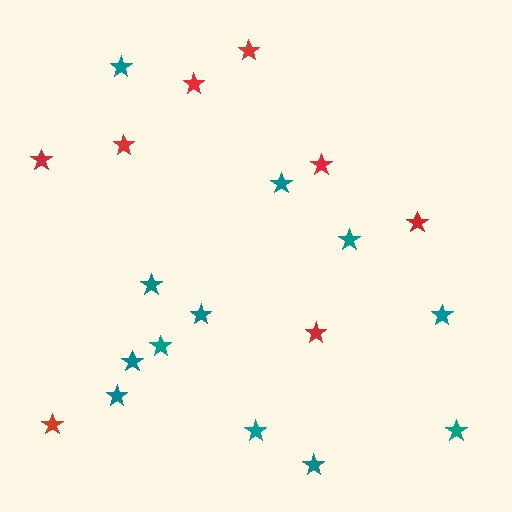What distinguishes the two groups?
There are 2 groups: one group of red stars (8) and one group of teal stars (12).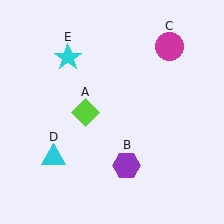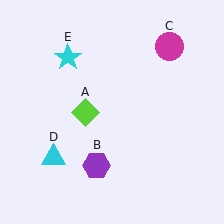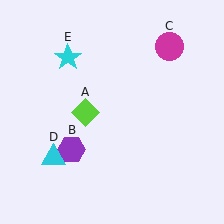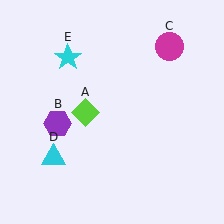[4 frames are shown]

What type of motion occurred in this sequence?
The purple hexagon (object B) rotated clockwise around the center of the scene.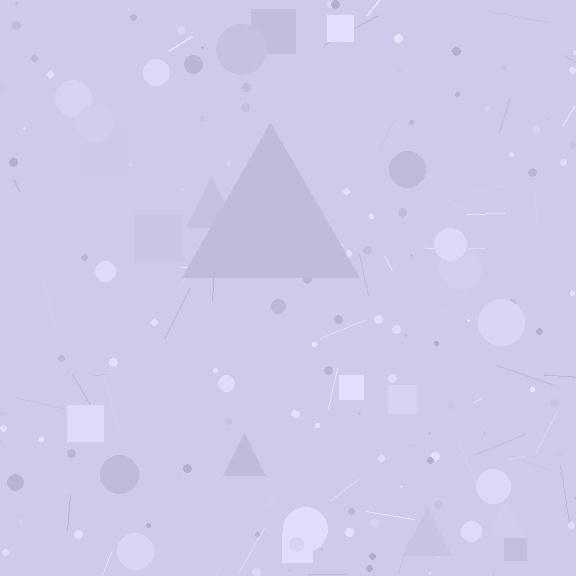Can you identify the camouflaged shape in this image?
The camouflaged shape is a triangle.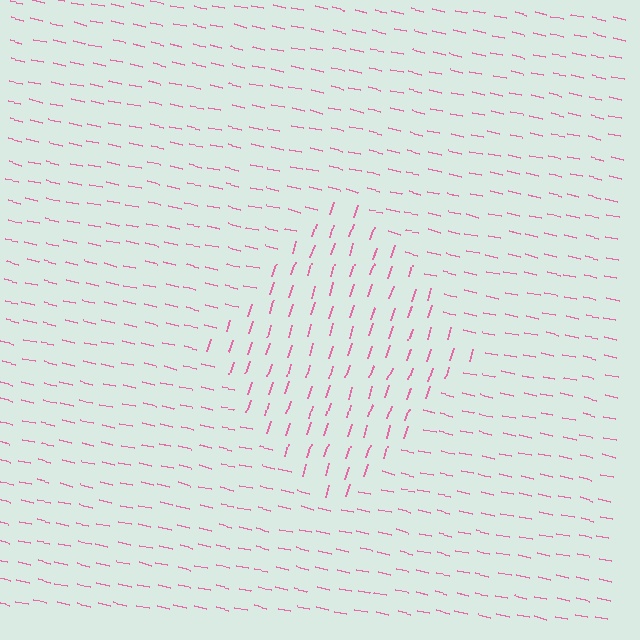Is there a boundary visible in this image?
Yes, there is a texture boundary formed by a change in line orientation.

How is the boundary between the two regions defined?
The boundary is defined purely by a change in line orientation (approximately 85 degrees difference). All lines are the same color and thickness.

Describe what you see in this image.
The image is filled with small pink line segments. A diamond region in the image has lines oriented differently from the surrounding lines, creating a visible texture boundary.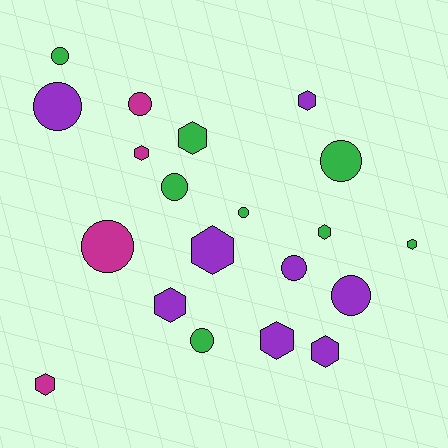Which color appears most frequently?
Purple, with 8 objects.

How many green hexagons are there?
There are 3 green hexagons.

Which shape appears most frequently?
Hexagon, with 10 objects.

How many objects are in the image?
There are 20 objects.